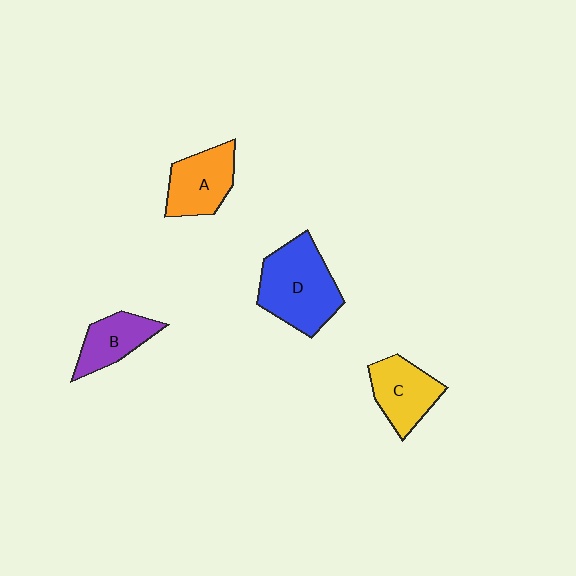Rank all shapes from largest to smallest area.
From largest to smallest: D (blue), A (orange), C (yellow), B (purple).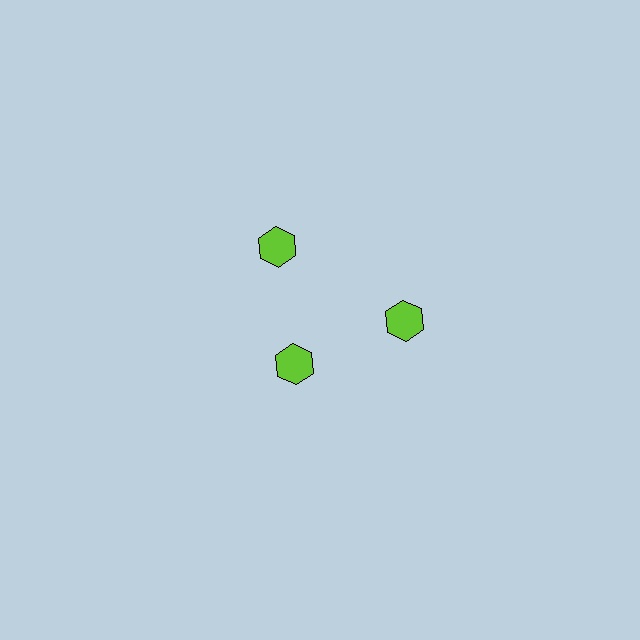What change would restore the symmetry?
The symmetry would be restored by moving it outward, back onto the ring so that all 3 hexagons sit at equal angles and equal distance from the center.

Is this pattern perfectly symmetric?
No. The 3 lime hexagons are arranged in a ring, but one element near the 7 o'clock position is pulled inward toward the center, breaking the 3-fold rotational symmetry.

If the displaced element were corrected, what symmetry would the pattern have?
It would have 3-fold rotational symmetry — the pattern would map onto itself every 120 degrees.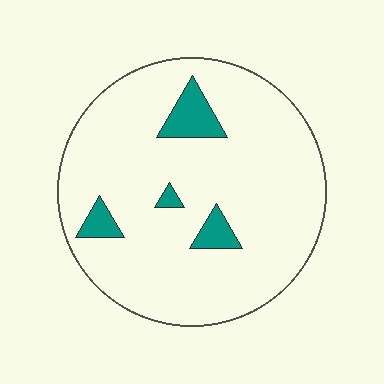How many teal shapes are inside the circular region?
4.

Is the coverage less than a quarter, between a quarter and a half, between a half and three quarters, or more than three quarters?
Less than a quarter.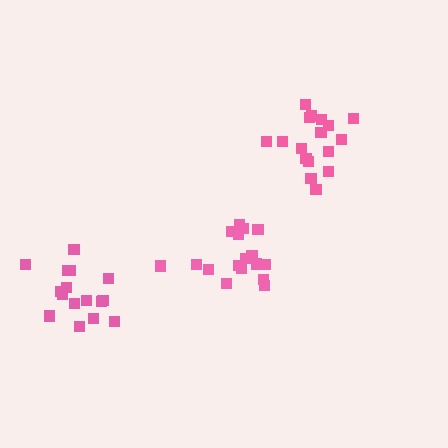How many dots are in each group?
Group 1: 18 dots, Group 2: 17 dots, Group 3: 16 dots (51 total).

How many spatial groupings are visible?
There are 3 spatial groupings.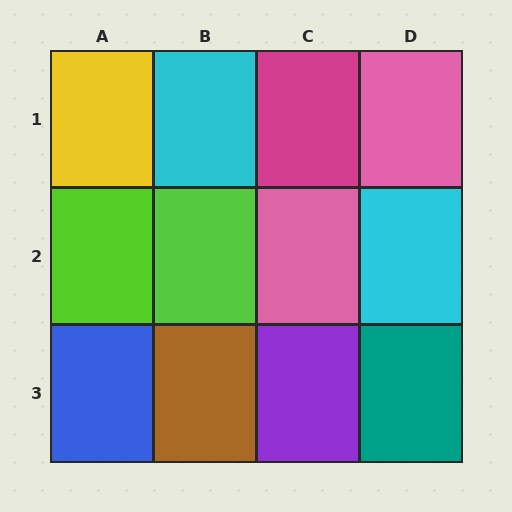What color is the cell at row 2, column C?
Pink.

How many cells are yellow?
1 cell is yellow.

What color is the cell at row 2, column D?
Cyan.